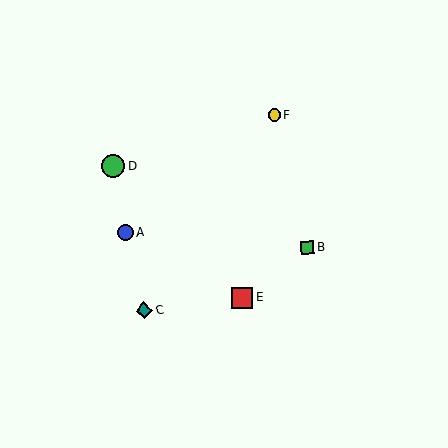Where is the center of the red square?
The center of the red square is at (243, 298).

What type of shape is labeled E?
Shape E is a red square.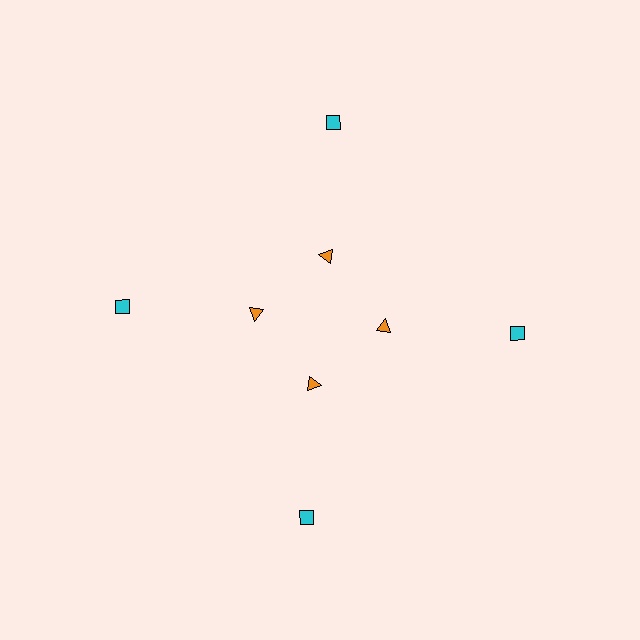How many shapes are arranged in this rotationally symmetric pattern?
There are 8 shapes, arranged in 4 groups of 2.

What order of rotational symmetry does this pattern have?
This pattern has 4-fold rotational symmetry.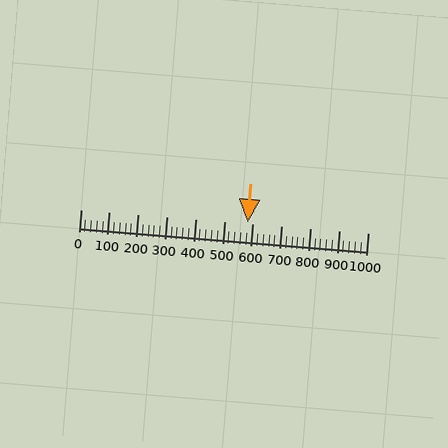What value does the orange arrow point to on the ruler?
The orange arrow points to approximately 581.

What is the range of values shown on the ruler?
The ruler shows values from 0 to 1000.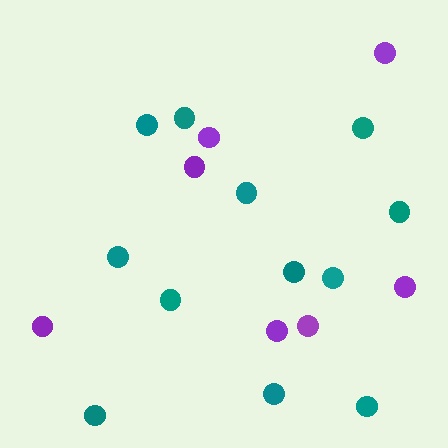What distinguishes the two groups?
There are 2 groups: one group of purple circles (7) and one group of teal circles (12).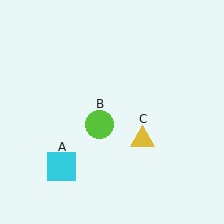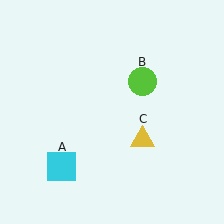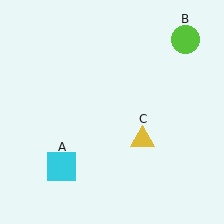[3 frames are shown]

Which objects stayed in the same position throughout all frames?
Cyan square (object A) and yellow triangle (object C) remained stationary.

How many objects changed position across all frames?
1 object changed position: lime circle (object B).